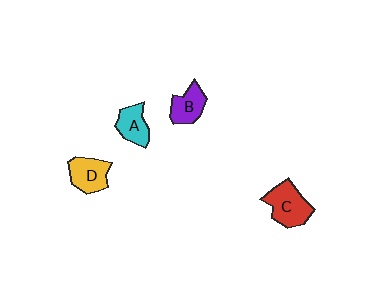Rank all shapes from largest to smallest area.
From largest to smallest: C (red), D (yellow), B (purple), A (cyan).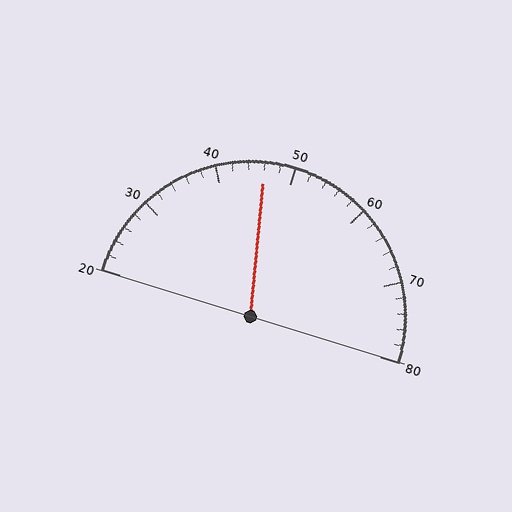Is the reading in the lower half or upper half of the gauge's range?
The reading is in the lower half of the range (20 to 80).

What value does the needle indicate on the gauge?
The needle indicates approximately 46.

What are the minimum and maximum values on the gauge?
The gauge ranges from 20 to 80.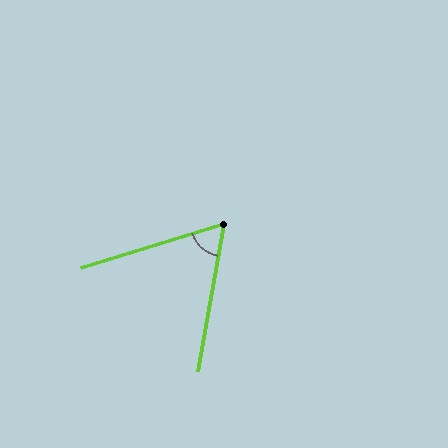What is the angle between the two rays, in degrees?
Approximately 63 degrees.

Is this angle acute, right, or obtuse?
It is acute.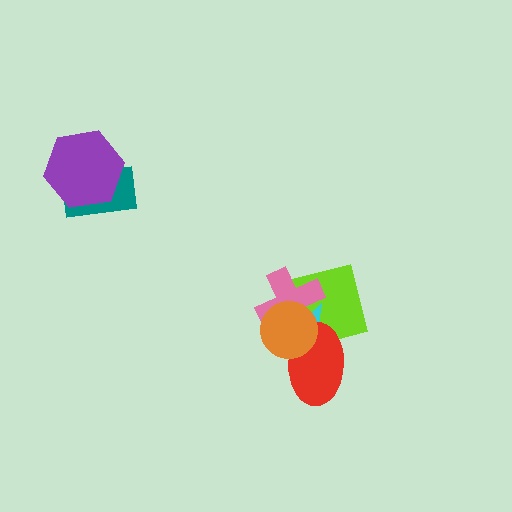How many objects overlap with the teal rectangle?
1 object overlaps with the teal rectangle.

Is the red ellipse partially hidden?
Yes, it is partially covered by another shape.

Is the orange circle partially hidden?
No, no other shape covers it.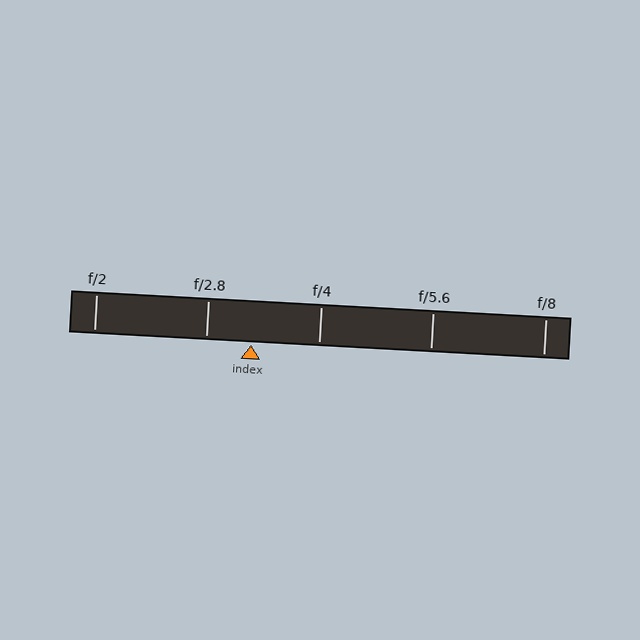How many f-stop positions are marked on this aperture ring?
There are 5 f-stop positions marked.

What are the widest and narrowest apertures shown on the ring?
The widest aperture shown is f/2 and the narrowest is f/8.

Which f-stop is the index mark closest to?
The index mark is closest to f/2.8.